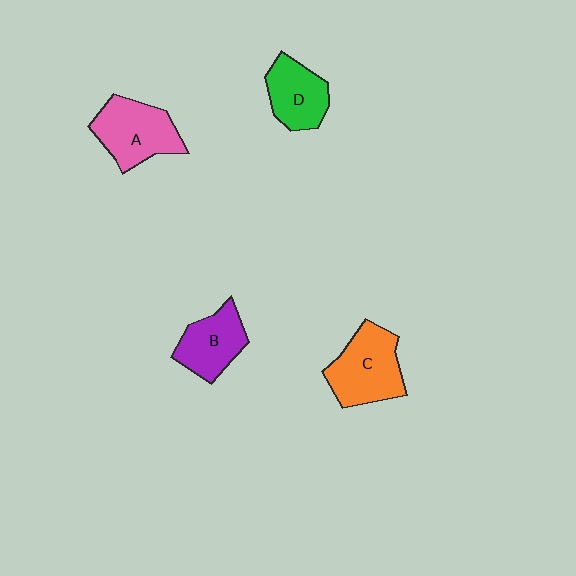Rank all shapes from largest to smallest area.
From largest to smallest: C (orange), A (pink), B (purple), D (green).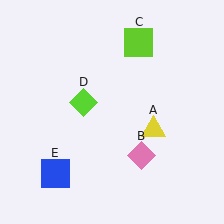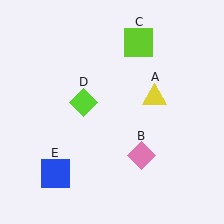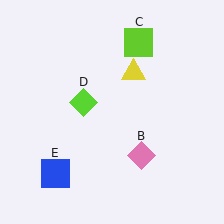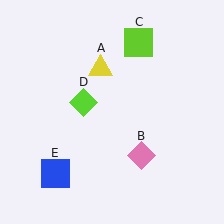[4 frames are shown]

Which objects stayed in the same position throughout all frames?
Pink diamond (object B) and lime square (object C) and lime diamond (object D) and blue square (object E) remained stationary.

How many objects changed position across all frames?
1 object changed position: yellow triangle (object A).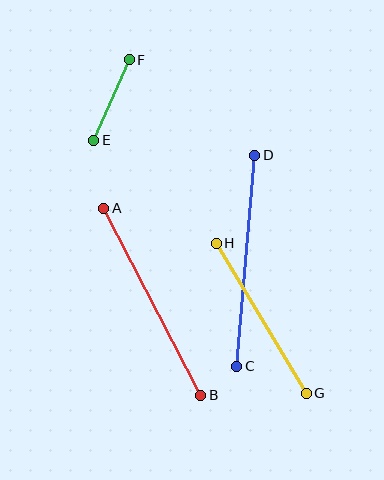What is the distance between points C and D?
The distance is approximately 212 pixels.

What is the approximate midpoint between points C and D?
The midpoint is at approximately (246, 261) pixels.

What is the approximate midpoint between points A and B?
The midpoint is at approximately (152, 302) pixels.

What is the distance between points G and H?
The distance is approximately 175 pixels.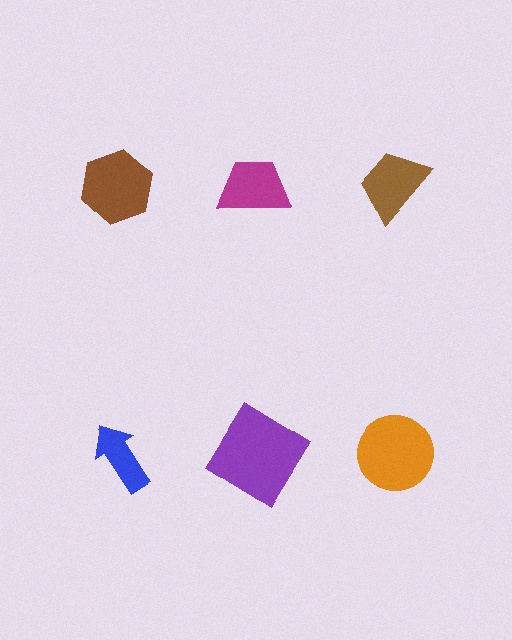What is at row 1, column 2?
A magenta trapezoid.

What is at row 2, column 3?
An orange circle.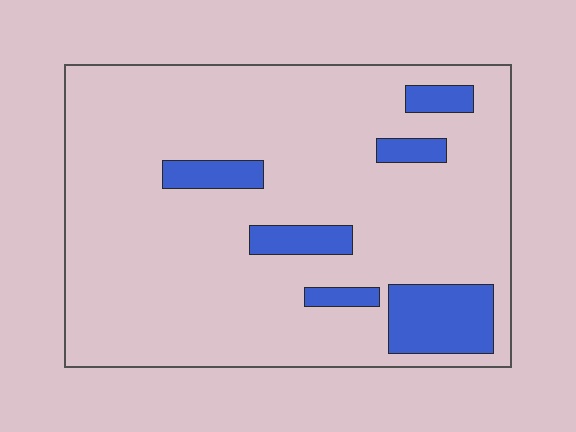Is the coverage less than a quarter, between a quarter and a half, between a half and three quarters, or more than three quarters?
Less than a quarter.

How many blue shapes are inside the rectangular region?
6.